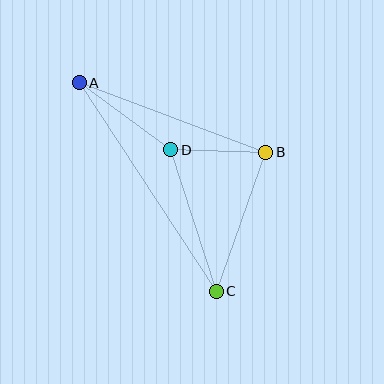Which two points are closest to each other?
Points B and D are closest to each other.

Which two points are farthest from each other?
Points A and C are farthest from each other.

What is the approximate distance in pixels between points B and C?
The distance between B and C is approximately 147 pixels.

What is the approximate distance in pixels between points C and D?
The distance between C and D is approximately 149 pixels.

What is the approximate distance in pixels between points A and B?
The distance between A and B is approximately 199 pixels.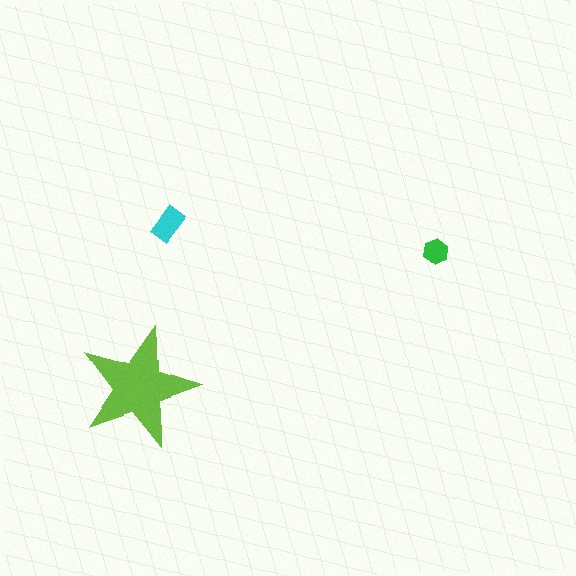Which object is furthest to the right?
The green hexagon is rightmost.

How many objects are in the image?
There are 3 objects in the image.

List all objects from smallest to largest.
The green hexagon, the cyan rectangle, the lime star.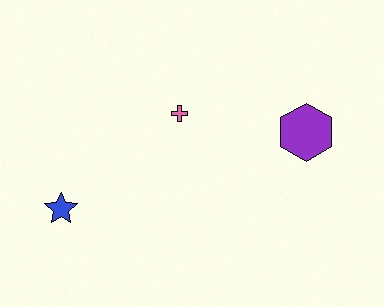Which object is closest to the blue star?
The pink cross is closest to the blue star.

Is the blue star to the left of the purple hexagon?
Yes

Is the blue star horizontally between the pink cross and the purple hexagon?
No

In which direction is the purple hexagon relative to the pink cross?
The purple hexagon is to the right of the pink cross.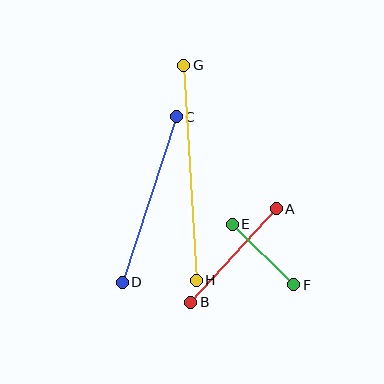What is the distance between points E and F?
The distance is approximately 86 pixels.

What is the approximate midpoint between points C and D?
The midpoint is at approximately (149, 200) pixels.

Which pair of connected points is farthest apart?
Points G and H are farthest apart.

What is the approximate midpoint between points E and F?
The midpoint is at approximately (263, 254) pixels.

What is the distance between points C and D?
The distance is approximately 174 pixels.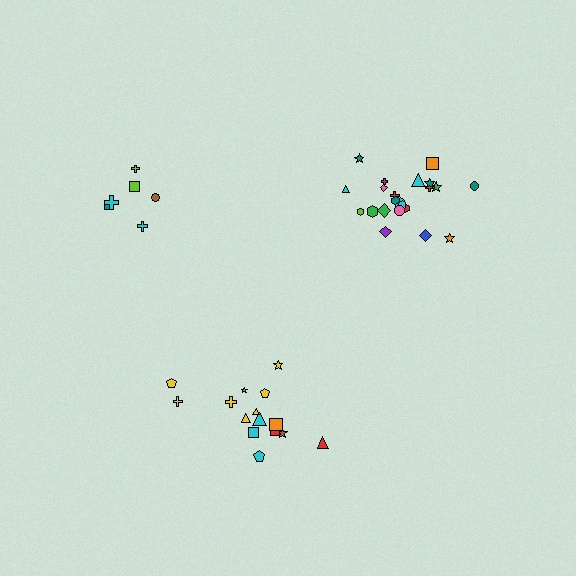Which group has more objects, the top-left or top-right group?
The top-right group.